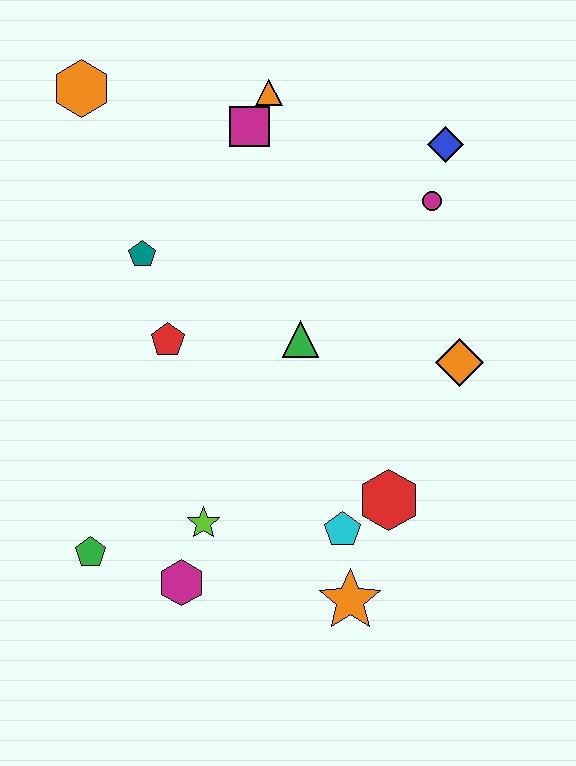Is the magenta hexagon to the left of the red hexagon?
Yes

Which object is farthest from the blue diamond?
The green pentagon is farthest from the blue diamond.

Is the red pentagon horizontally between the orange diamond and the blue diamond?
No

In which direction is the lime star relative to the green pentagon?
The lime star is to the right of the green pentagon.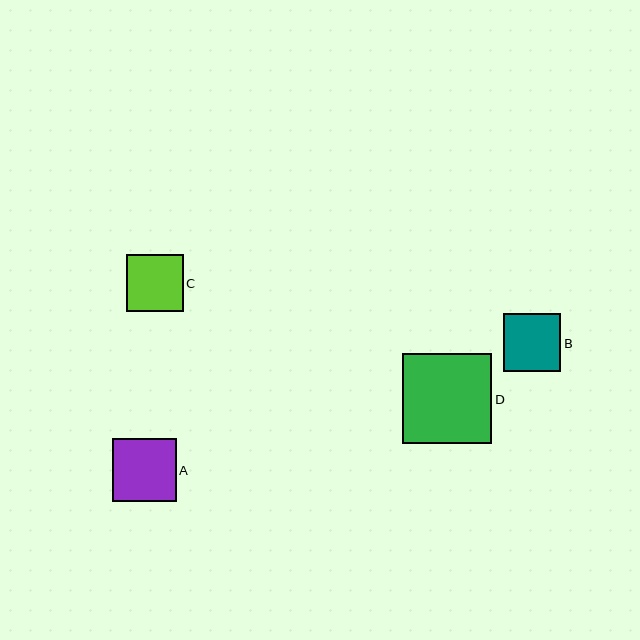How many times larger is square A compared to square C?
Square A is approximately 1.1 times the size of square C.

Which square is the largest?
Square D is the largest with a size of approximately 89 pixels.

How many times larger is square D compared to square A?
Square D is approximately 1.4 times the size of square A.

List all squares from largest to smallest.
From largest to smallest: D, A, B, C.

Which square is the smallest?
Square C is the smallest with a size of approximately 57 pixels.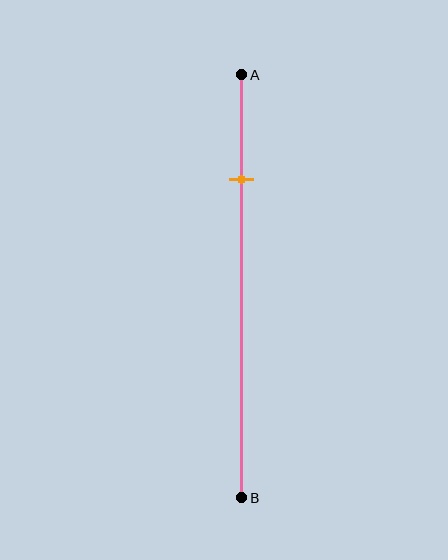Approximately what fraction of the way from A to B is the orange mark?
The orange mark is approximately 25% of the way from A to B.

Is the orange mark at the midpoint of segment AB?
No, the mark is at about 25% from A, not at the 50% midpoint.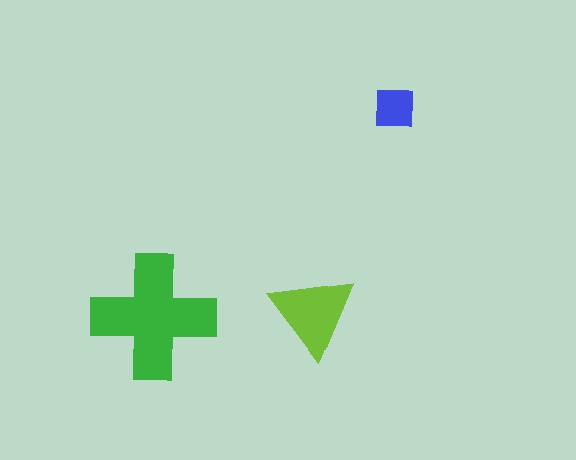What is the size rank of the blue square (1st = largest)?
3rd.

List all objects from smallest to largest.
The blue square, the lime triangle, the green cross.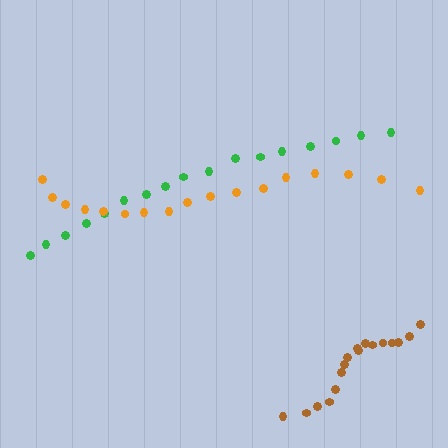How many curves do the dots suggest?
There are 3 distinct paths.